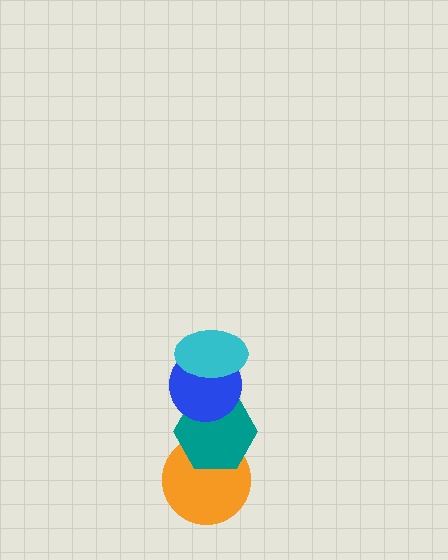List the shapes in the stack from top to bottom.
From top to bottom: the cyan ellipse, the blue circle, the teal hexagon, the orange circle.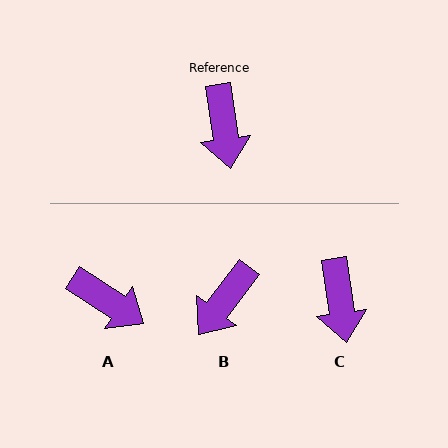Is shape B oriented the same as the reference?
No, it is off by about 46 degrees.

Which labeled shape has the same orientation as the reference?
C.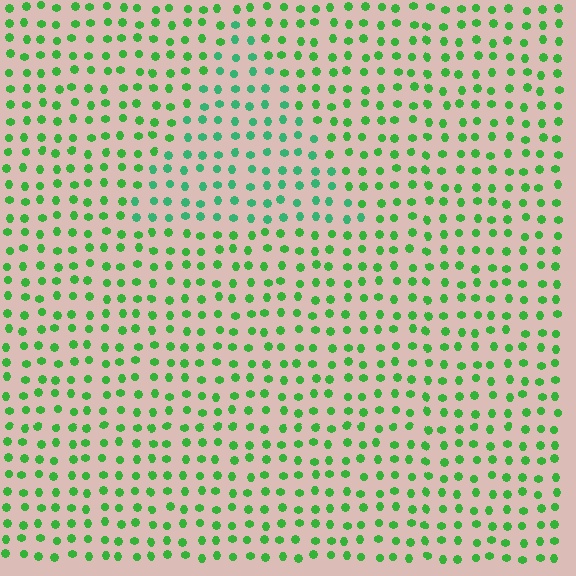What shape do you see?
I see a triangle.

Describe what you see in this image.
The image is filled with small green elements in a uniform arrangement. A triangle-shaped region is visible where the elements are tinted to a slightly different hue, forming a subtle color boundary.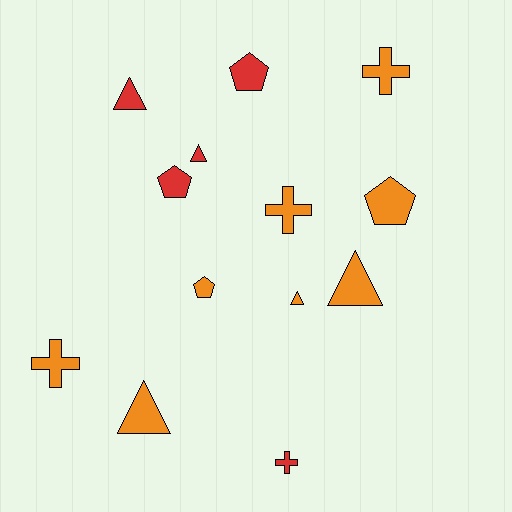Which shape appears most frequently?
Triangle, with 5 objects.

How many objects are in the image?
There are 13 objects.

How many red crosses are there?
There is 1 red cross.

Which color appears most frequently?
Orange, with 8 objects.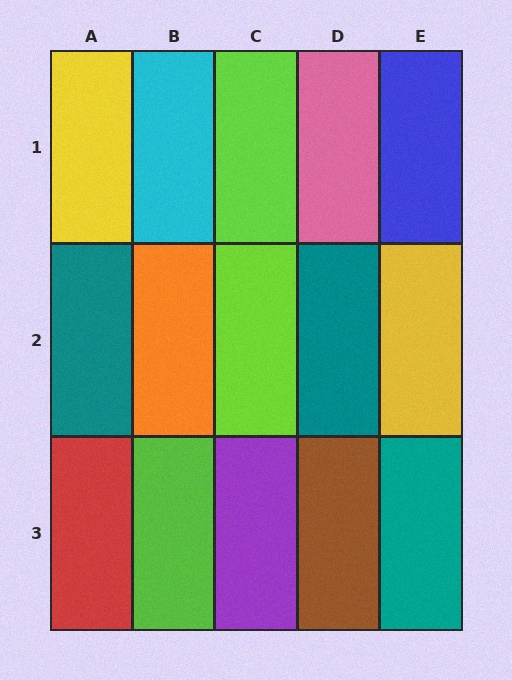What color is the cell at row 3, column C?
Purple.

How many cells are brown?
1 cell is brown.